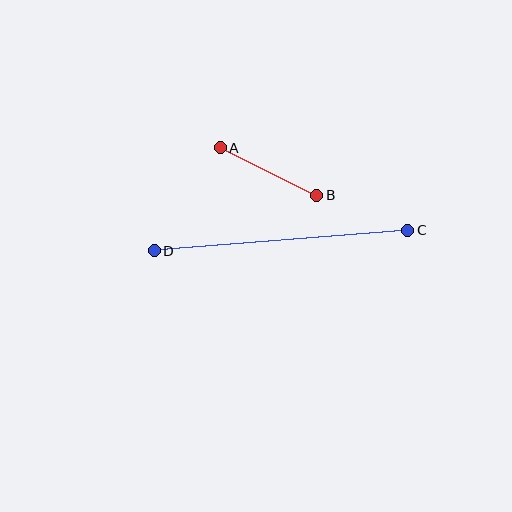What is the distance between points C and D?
The distance is approximately 254 pixels.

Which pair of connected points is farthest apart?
Points C and D are farthest apart.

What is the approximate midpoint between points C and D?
The midpoint is at approximately (281, 241) pixels.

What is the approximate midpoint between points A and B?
The midpoint is at approximately (268, 171) pixels.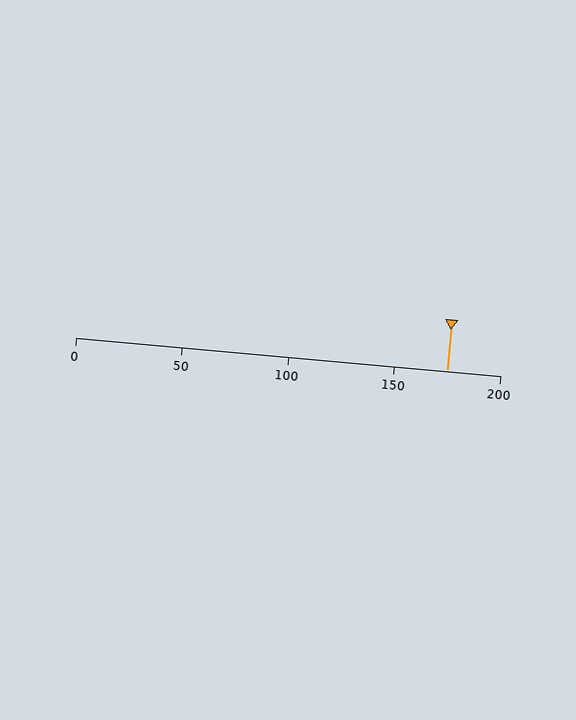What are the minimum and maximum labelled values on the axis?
The axis runs from 0 to 200.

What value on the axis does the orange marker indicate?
The marker indicates approximately 175.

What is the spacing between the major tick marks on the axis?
The major ticks are spaced 50 apart.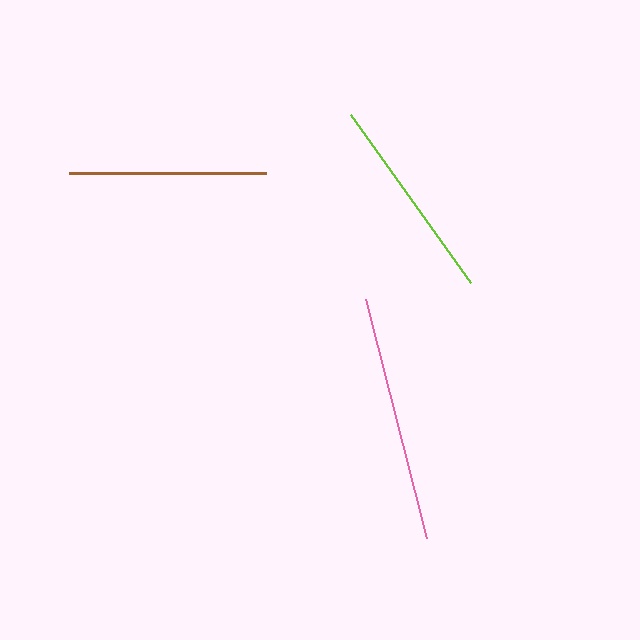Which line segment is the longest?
The pink line is the longest at approximately 247 pixels.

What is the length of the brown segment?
The brown segment is approximately 197 pixels long.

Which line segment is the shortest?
The brown line is the shortest at approximately 197 pixels.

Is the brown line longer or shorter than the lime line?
The lime line is longer than the brown line.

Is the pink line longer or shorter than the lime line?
The pink line is longer than the lime line.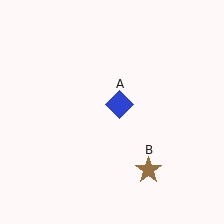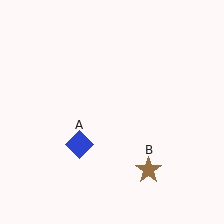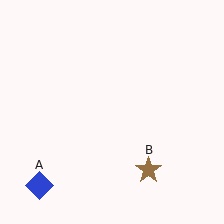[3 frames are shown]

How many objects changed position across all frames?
1 object changed position: blue diamond (object A).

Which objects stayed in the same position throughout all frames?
Brown star (object B) remained stationary.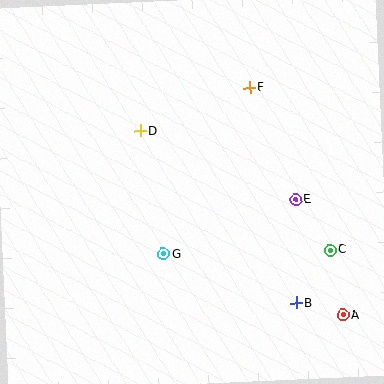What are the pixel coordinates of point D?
Point D is at (140, 131).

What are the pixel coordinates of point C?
Point C is at (330, 250).